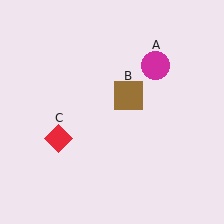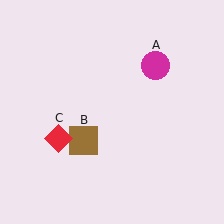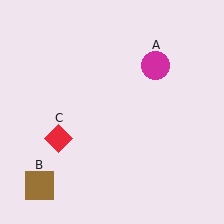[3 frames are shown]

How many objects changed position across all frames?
1 object changed position: brown square (object B).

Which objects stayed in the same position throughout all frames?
Magenta circle (object A) and red diamond (object C) remained stationary.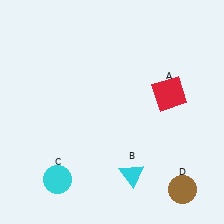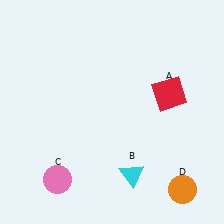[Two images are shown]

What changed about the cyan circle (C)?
In Image 1, C is cyan. In Image 2, it changed to pink.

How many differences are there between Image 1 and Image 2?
There are 2 differences between the two images.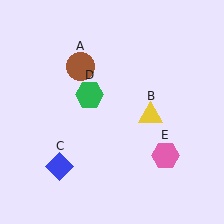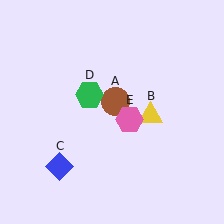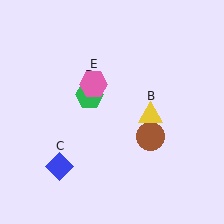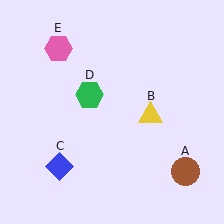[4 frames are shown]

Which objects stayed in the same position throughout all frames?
Yellow triangle (object B) and blue diamond (object C) and green hexagon (object D) remained stationary.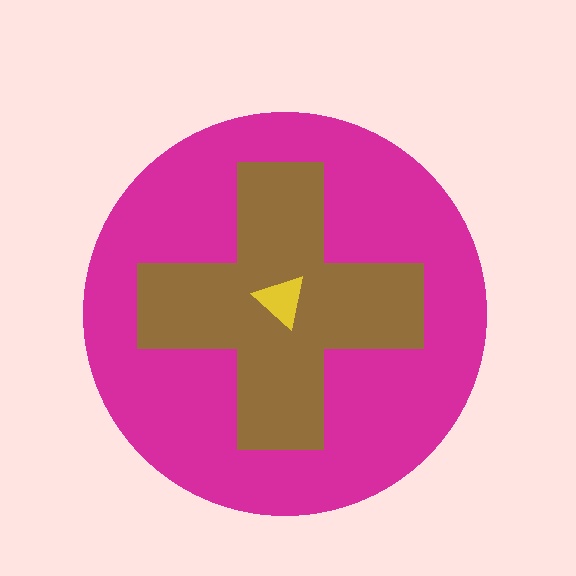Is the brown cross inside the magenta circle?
Yes.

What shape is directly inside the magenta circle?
The brown cross.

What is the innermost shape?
The yellow triangle.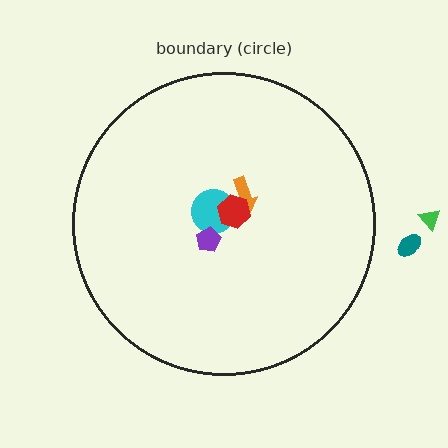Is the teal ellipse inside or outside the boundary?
Outside.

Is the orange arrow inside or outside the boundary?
Inside.